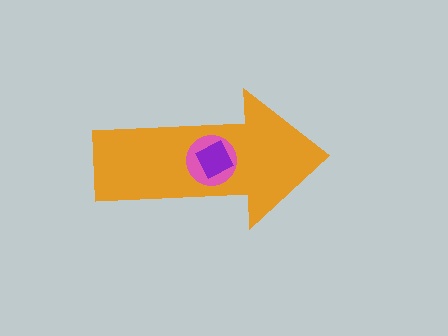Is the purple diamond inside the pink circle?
Yes.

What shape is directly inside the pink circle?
The purple diamond.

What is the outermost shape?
The orange arrow.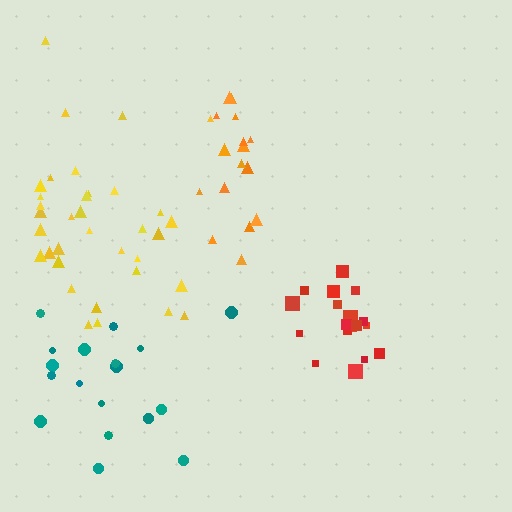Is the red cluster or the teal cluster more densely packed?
Red.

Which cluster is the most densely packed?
Red.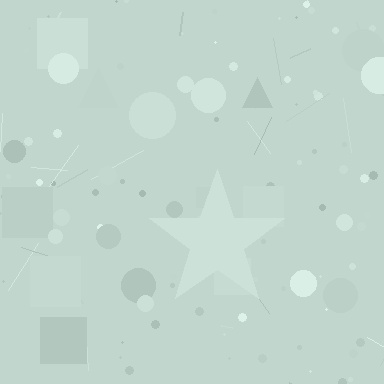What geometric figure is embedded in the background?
A star is embedded in the background.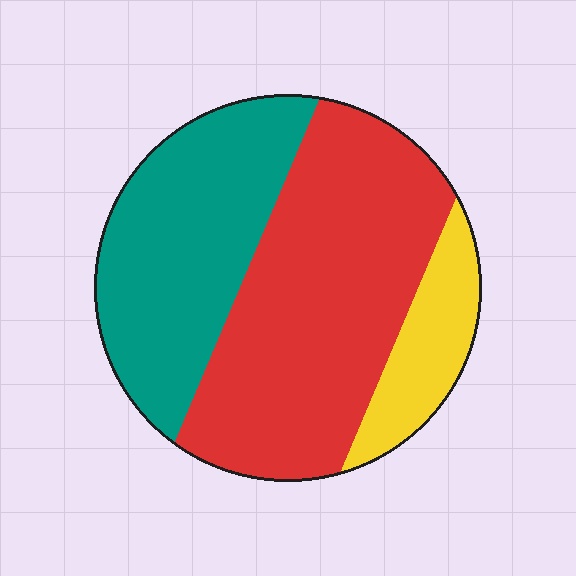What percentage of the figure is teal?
Teal takes up about three eighths (3/8) of the figure.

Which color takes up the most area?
Red, at roughly 50%.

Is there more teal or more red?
Red.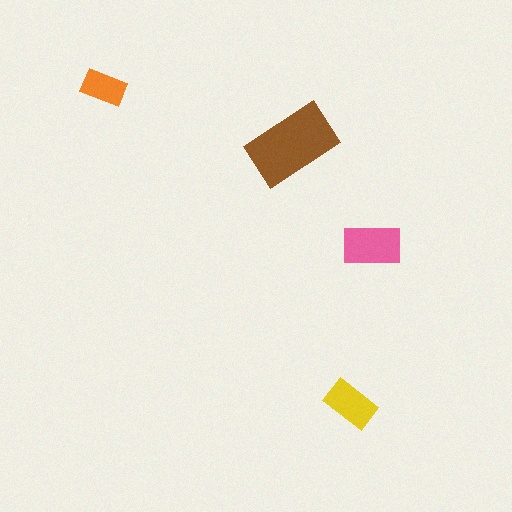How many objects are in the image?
There are 4 objects in the image.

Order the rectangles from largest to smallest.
the brown one, the pink one, the yellow one, the orange one.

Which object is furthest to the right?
The pink rectangle is rightmost.